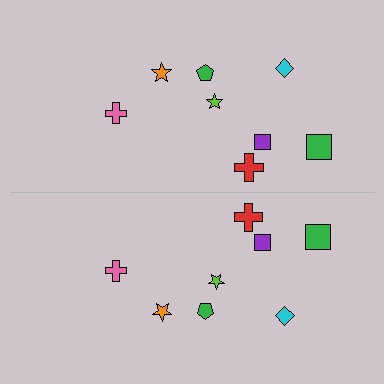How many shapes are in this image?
There are 16 shapes in this image.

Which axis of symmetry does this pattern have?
The pattern has a horizontal axis of symmetry running through the center of the image.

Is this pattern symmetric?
Yes, this pattern has bilateral (reflection) symmetry.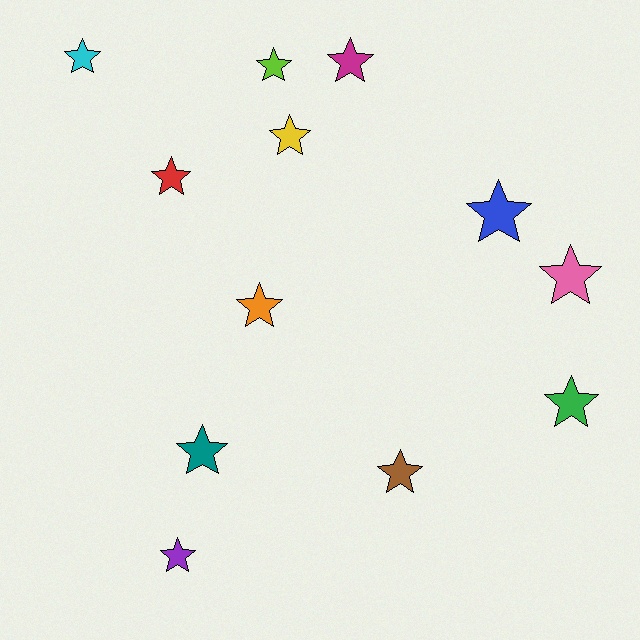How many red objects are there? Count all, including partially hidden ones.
There is 1 red object.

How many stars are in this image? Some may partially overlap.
There are 12 stars.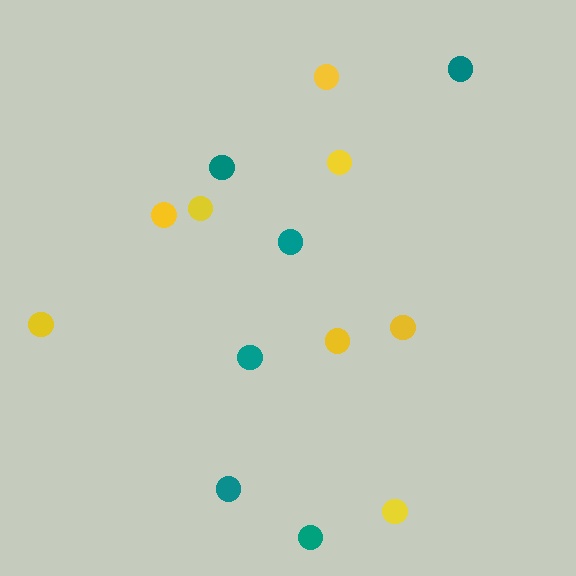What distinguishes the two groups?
There are 2 groups: one group of yellow circles (8) and one group of teal circles (6).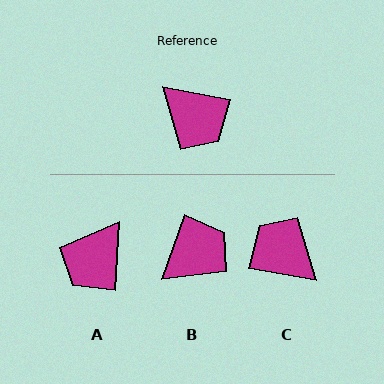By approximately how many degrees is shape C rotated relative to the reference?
Approximately 179 degrees clockwise.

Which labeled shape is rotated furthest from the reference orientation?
C, about 179 degrees away.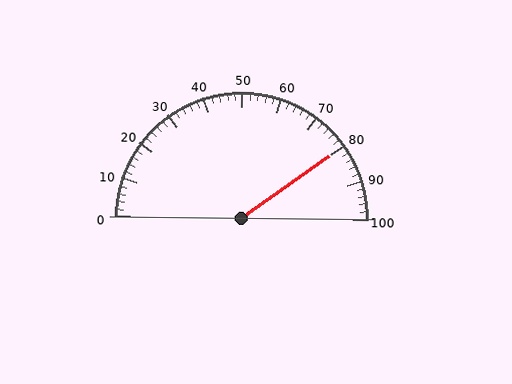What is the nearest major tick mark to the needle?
The nearest major tick mark is 80.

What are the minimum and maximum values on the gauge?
The gauge ranges from 0 to 100.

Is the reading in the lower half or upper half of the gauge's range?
The reading is in the upper half of the range (0 to 100).